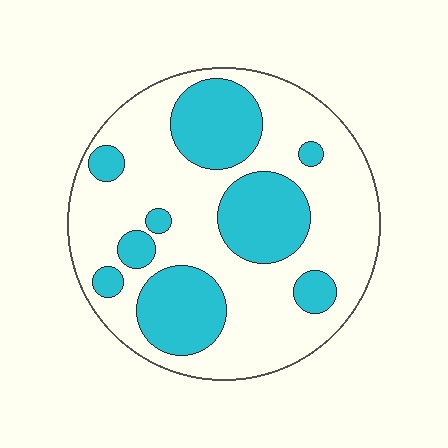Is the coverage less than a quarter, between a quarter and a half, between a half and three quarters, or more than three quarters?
Between a quarter and a half.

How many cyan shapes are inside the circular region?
9.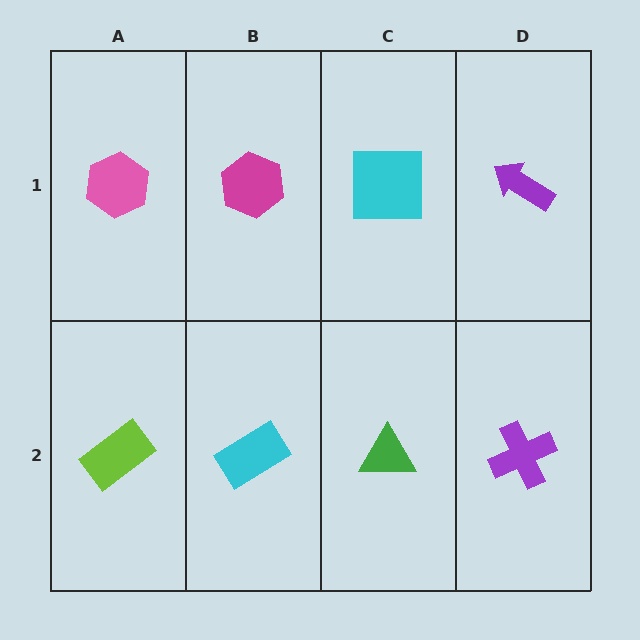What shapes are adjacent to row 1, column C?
A green triangle (row 2, column C), a magenta hexagon (row 1, column B), a purple arrow (row 1, column D).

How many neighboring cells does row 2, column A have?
2.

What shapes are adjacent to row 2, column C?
A cyan square (row 1, column C), a cyan rectangle (row 2, column B), a purple cross (row 2, column D).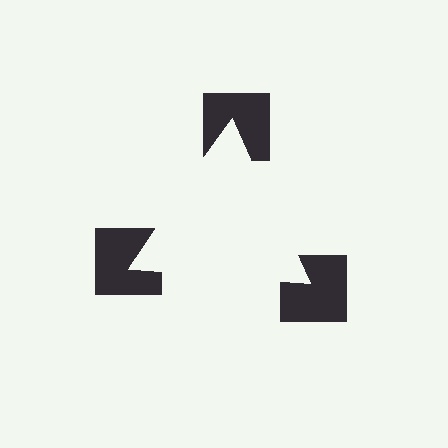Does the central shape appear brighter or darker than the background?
It typically appears slightly brighter than the background, even though no actual brightness change is drawn.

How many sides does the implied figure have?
3 sides.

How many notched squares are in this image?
There are 3 — one at each vertex of the illusory triangle.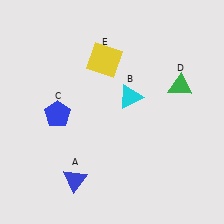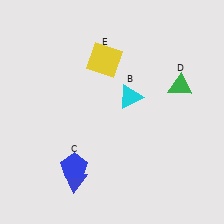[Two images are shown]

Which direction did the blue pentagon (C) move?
The blue pentagon (C) moved down.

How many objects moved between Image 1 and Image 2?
1 object moved between the two images.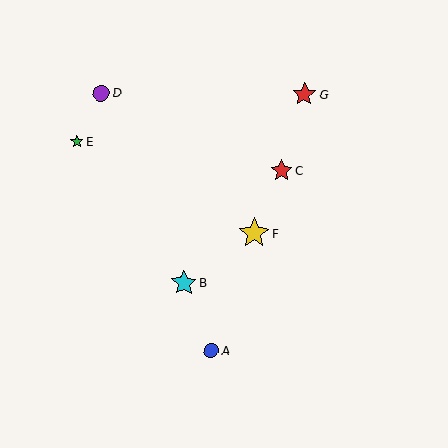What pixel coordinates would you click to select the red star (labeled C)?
Click at (281, 170) to select the red star C.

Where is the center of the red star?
The center of the red star is at (281, 170).